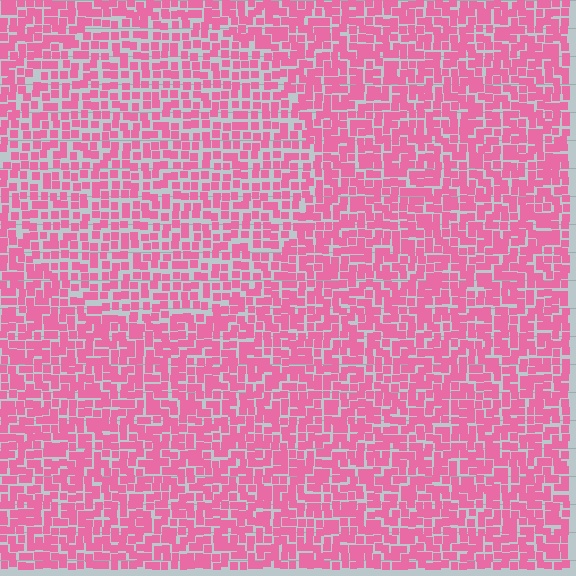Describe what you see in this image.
The image contains small pink elements arranged at two different densities. A circle-shaped region is visible where the elements are less densely packed than the surrounding area.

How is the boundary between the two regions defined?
The boundary is defined by a change in element density (approximately 1.4x ratio). All elements are the same color, size, and shape.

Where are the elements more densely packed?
The elements are more densely packed outside the circle boundary.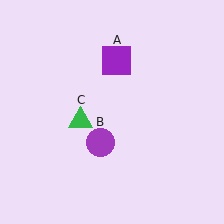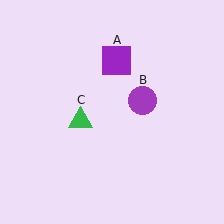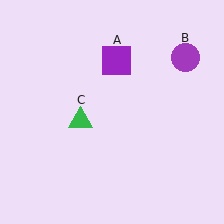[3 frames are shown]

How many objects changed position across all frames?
1 object changed position: purple circle (object B).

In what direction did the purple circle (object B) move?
The purple circle (object B) moved up and to the right.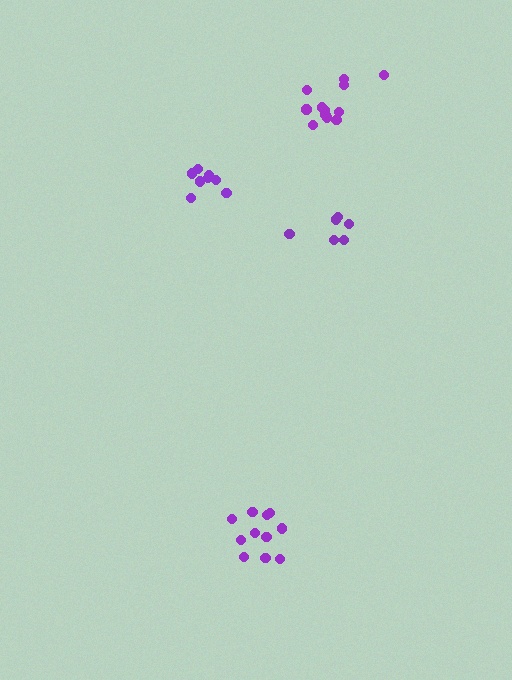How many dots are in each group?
Group 1: 11 dots, Group 2: 8 dots, Group 3: 12 dots, Group 4: 6 dots (37 total).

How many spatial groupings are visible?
There are 4 spatial groupings.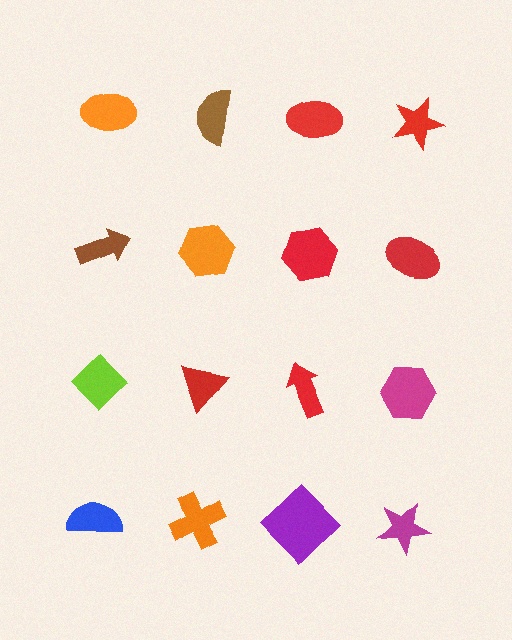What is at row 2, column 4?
A red ellipse.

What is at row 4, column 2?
An orange cross.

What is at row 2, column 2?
An orange hexagon.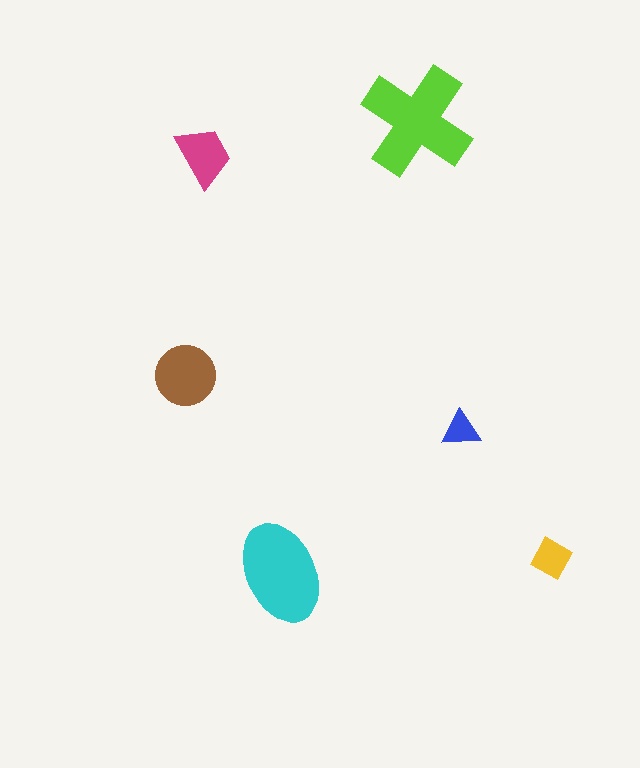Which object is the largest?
The lime cross.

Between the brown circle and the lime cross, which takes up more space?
The lime cross.